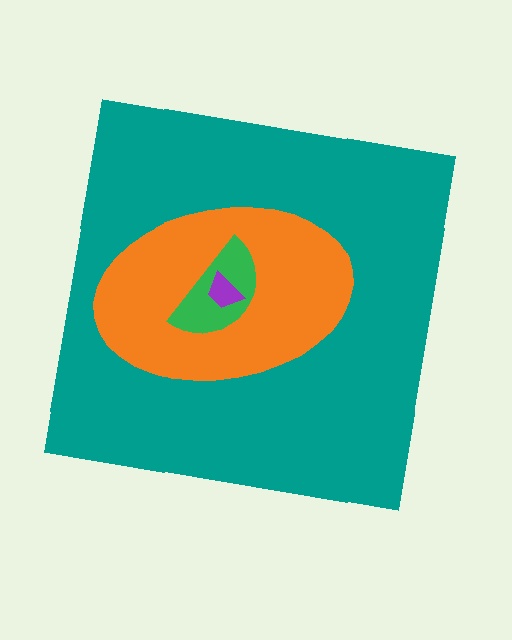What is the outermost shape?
The teal square.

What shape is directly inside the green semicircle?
The purple trapezoid.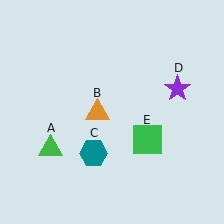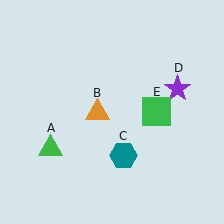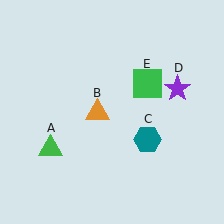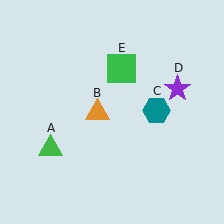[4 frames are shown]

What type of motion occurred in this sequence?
The teal hexagon (object C), green square (object E) rotated counterclockwise around the center of the scene.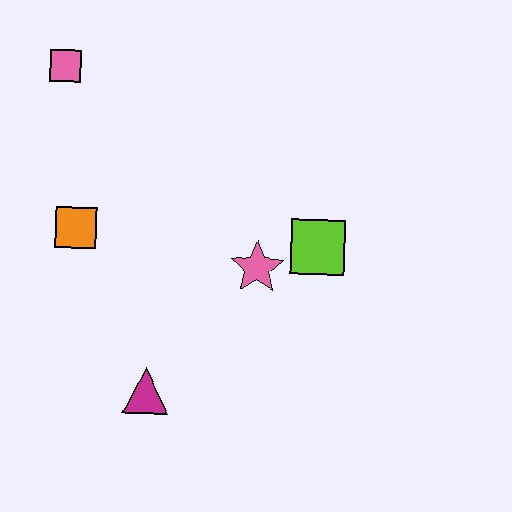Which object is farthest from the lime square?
The pink square is farthest from the lime square.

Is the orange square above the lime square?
Yes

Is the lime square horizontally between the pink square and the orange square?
No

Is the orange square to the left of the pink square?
No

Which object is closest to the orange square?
The pink square is closest to the orange square.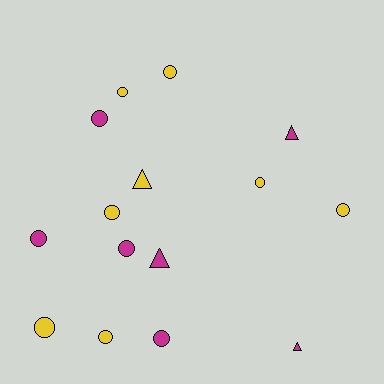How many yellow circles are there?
There are 7 yellow circles.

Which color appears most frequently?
Yellow, with 8 objects.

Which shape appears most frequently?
Circle, with 11 objects.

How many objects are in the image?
There are 15 objects.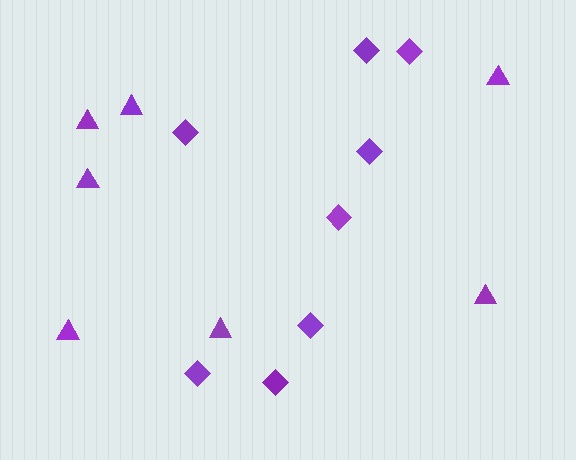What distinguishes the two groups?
There are 2 groups: one group of diamonds (8) and one group of triangles (7).